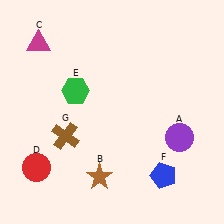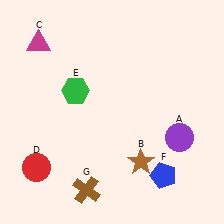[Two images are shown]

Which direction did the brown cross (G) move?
The brown cross (G) moved down.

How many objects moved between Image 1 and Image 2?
2 objects moved between the two images.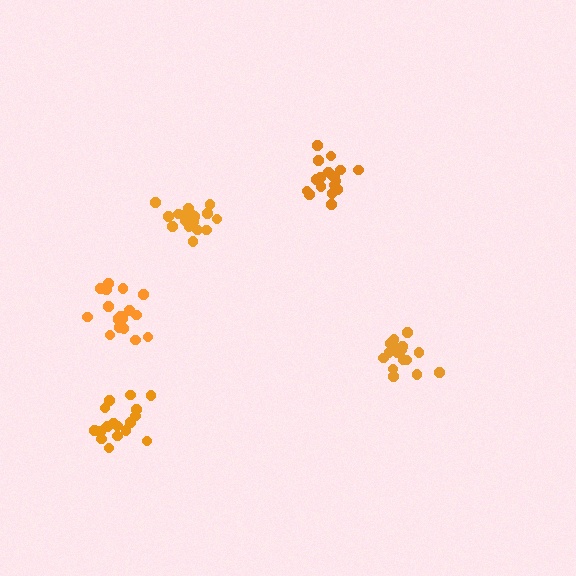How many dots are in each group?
Group 1: 16 dots, Group 2: 18 dots, Group 3: 18 dots, Group 4: 17 dots, Group 5: 20 dots (89 total).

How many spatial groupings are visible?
There are 5 spatial groupings.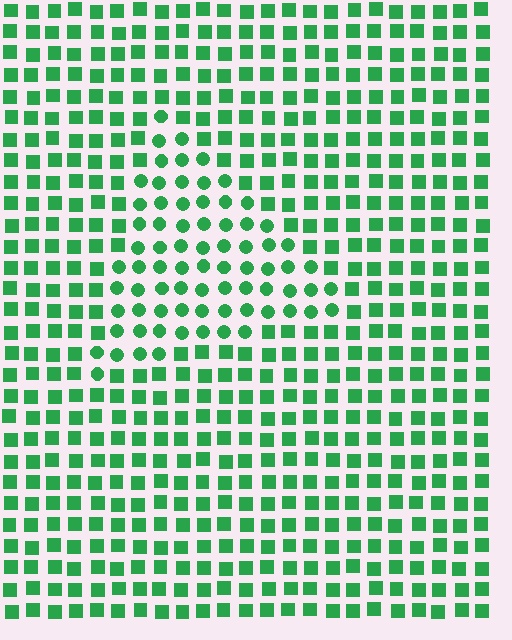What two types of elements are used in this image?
The image uses circles inside the triangle region and squares outside it.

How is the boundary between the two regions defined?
The boundary is defined by a change in element shape: circles inside vs. squares outside. All elements share the same color and spacing.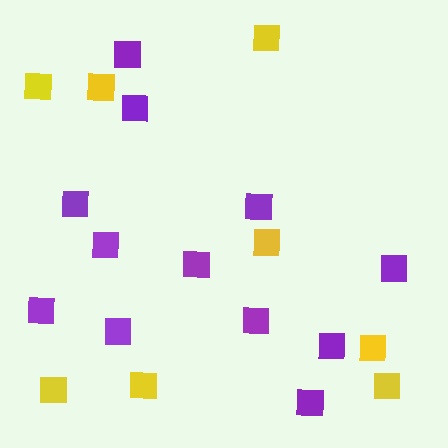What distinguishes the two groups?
There are 2 groups: one group of purple squares (12) and one group of yellow squares (8).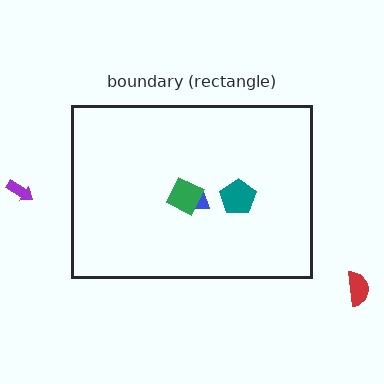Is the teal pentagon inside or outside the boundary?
Inside.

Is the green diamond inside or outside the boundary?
Inside.